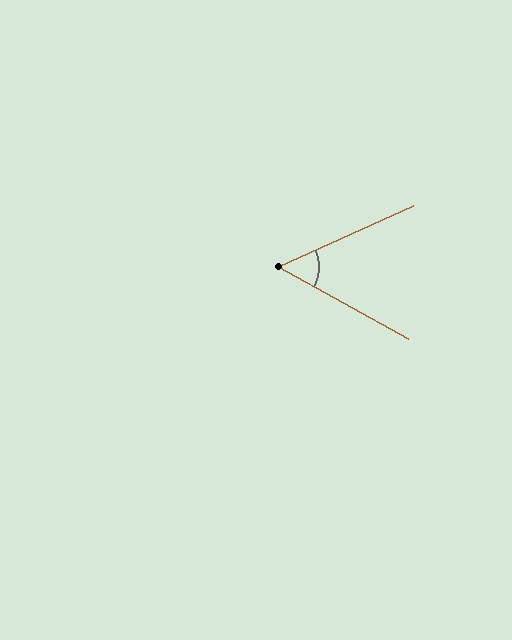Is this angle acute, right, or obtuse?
It is acute.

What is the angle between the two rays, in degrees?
Approximately 53 degrees.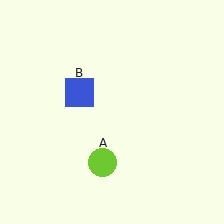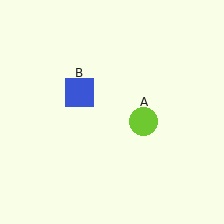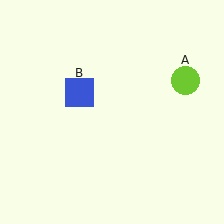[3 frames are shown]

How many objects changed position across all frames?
1 object changed position: lime circle (object A).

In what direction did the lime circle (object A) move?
The lime circle (object A) moved up and to the right.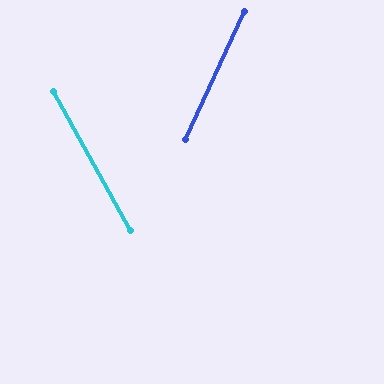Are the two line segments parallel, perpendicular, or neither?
Neither parallel nor perpendicular — they differ by about 54°.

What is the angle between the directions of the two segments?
Approximately 54 degrees.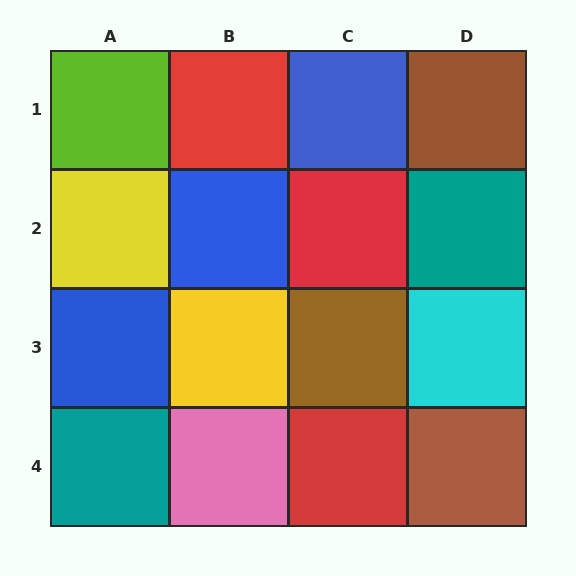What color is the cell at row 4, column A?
Teal.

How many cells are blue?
3 cells are blue.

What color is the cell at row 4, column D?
Brown.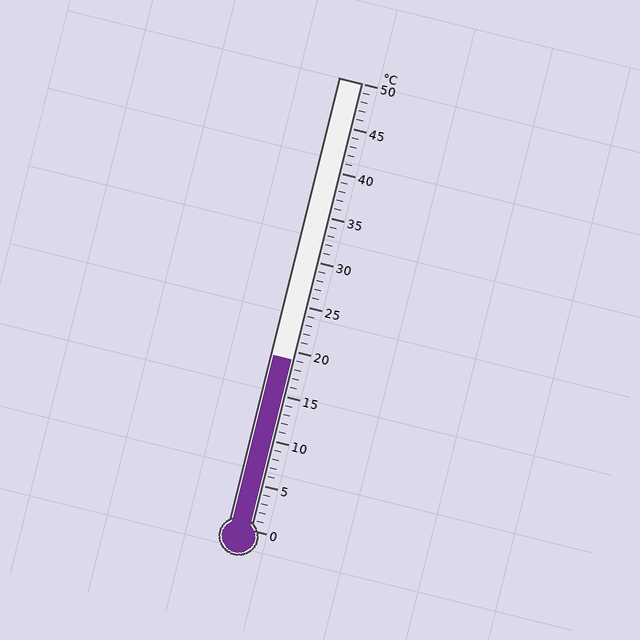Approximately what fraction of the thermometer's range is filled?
The thermometer is filled to approximately 40% of its range.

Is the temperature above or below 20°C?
The temperature is below 20°C.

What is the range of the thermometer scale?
The thermometer scale ranges from 0°C to 50°C.